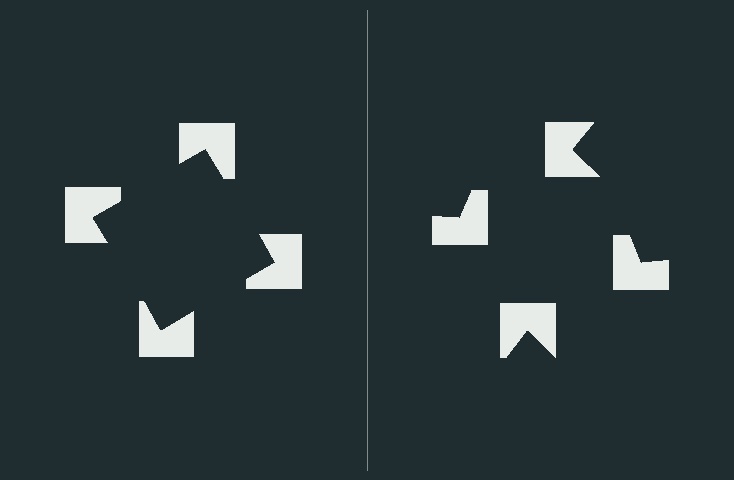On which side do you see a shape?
An illusory square appears on the left side. On the right side the wedge cuts are rotated, so no coherent shape forms.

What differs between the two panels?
The notched squares are positioned identically on both sides; only the wedge orientations differ. On the left they align to a square; on the right they are misaligned.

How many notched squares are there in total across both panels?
8 — 4 on each side.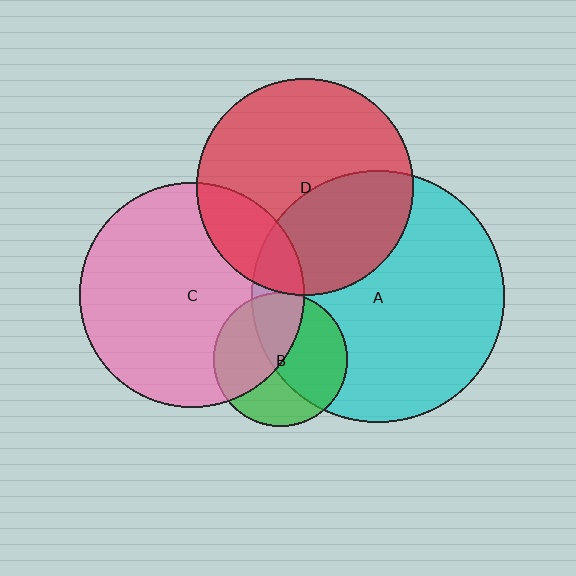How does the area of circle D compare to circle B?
Approximately 2.6 times.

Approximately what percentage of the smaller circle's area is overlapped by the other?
Approximately 40%.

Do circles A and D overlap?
Yes.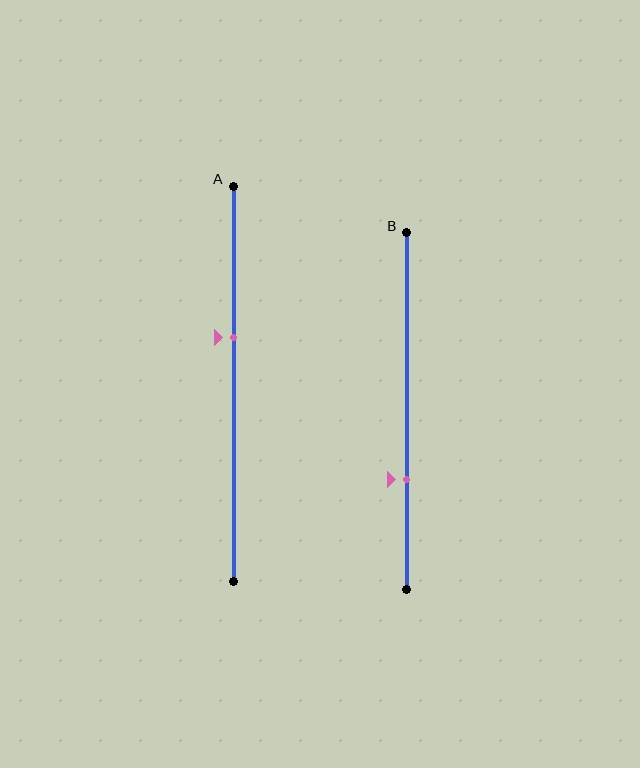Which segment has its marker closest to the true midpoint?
Segment A has its marker closest to the true midpoint.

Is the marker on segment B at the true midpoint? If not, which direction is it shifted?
No, the marker on segment B is shifted downward by about 19% of the segment length.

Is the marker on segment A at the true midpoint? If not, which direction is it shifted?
No, the marker on segment A is shifted upward by about 12% of the segment length.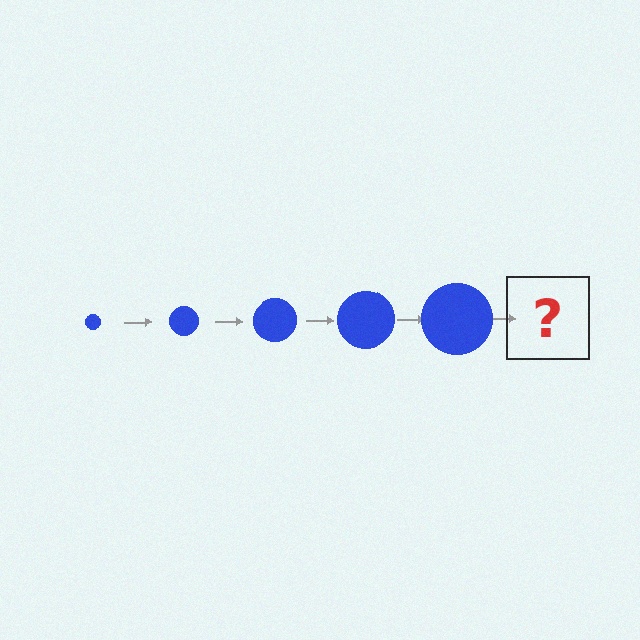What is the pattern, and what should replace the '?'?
The pattern is that the circle gets progressively larger each step. The '?' should be a blue circle, larger than the previous one.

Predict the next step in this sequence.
The next step is a blue circle, larger than the previous one.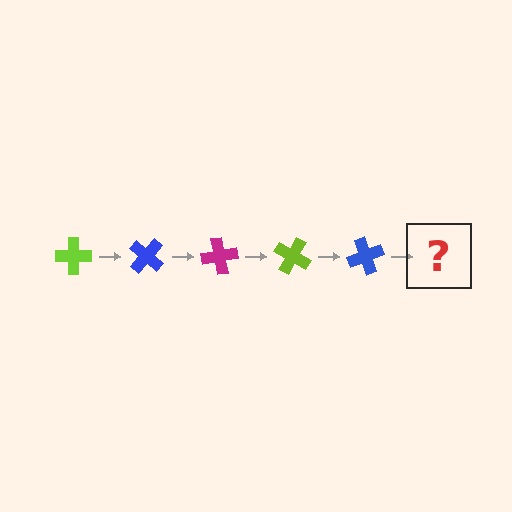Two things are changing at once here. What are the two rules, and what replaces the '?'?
The two rules are that it rotates 40 degrees each step and the color cycles through lime, blue, and magenta. The '?' should be a magenta cross, rotated 200 degrees from the start.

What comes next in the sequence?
The next element should be a magenta cross, rotated 200 degrees from the start.